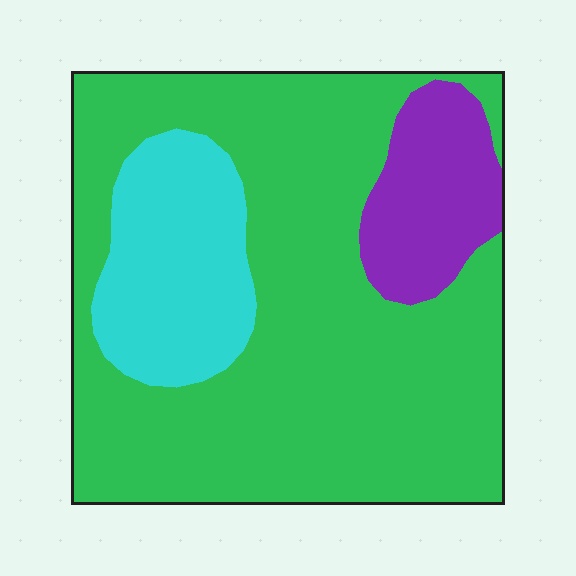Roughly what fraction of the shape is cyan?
Cyan takes up about one sixth (1/6) of the shape.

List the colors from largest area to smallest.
From largest to smallest: green, cyan, purple.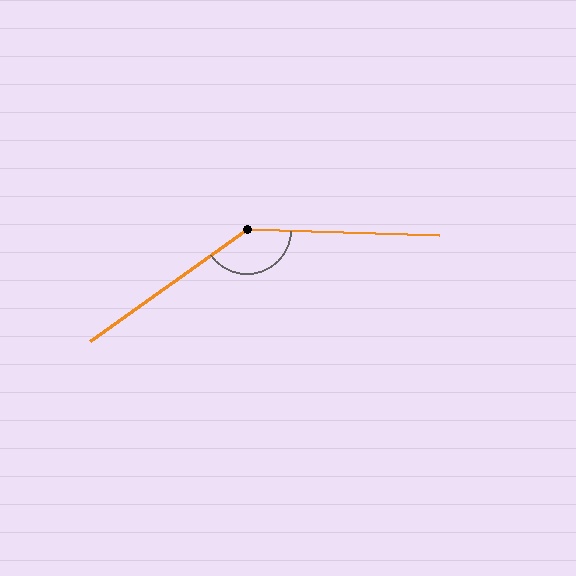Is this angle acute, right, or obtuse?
It is obtuse.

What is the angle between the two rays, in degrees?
Approximately 143 degrees.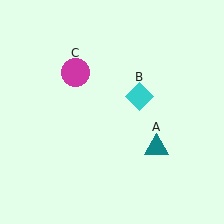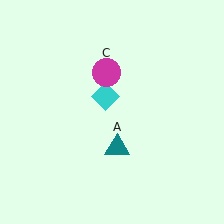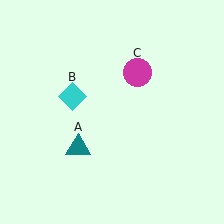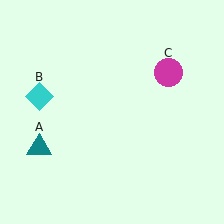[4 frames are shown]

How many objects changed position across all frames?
3 objects changed position: teal triangle (object A), cyan diamond (object B), magenta circle (object C).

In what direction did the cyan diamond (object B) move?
The cyan diamond (object B) moved left.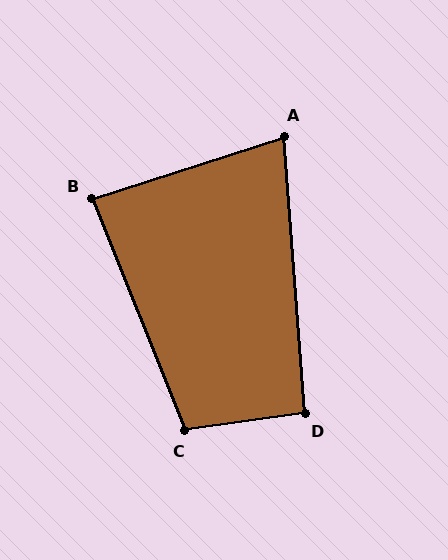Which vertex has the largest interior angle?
C, at approximately 103 degrees.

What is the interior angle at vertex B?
Approximately 86 degrees (approximately right).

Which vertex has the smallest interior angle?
A, at approximately 77 degrees.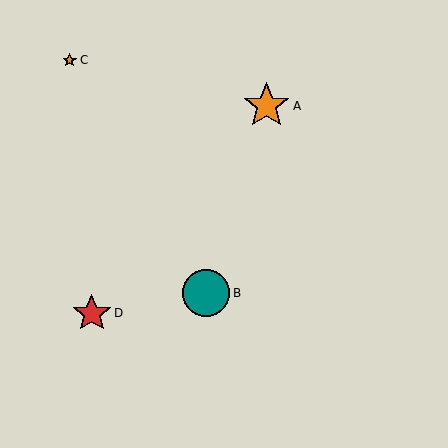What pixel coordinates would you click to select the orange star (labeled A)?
Click at (267, 106) to select the orange star A.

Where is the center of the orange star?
The center of the orange star is at (70, 60).